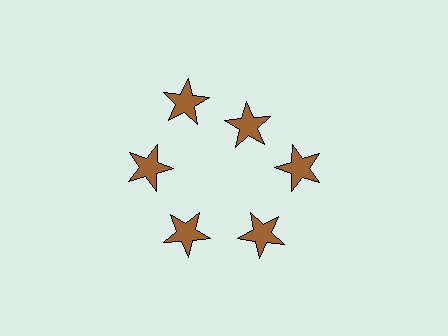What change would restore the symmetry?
The symmetry would be restored by moving it outward, back onto the ring so that all 6 stars sit at equal angles and equal distance from the center.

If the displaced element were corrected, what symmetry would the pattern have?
It would have 6-fold rotational symmetry — the pattern would map onto itself every 60 degrees.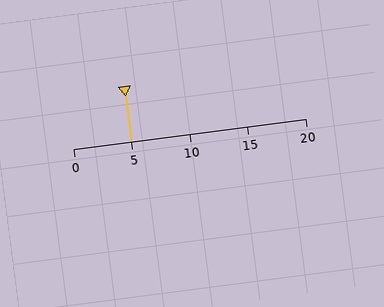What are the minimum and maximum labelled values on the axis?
The axis runs from 0 to 20.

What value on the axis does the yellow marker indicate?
The marker indicates approximately 5.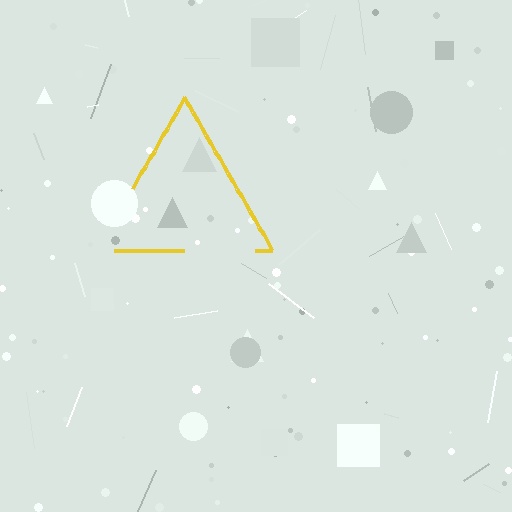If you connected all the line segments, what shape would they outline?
They would outline a triangle.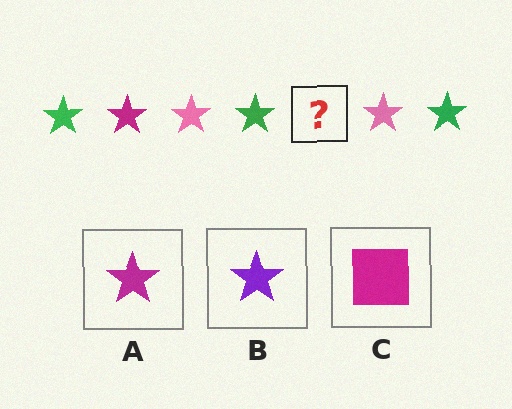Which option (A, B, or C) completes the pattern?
A.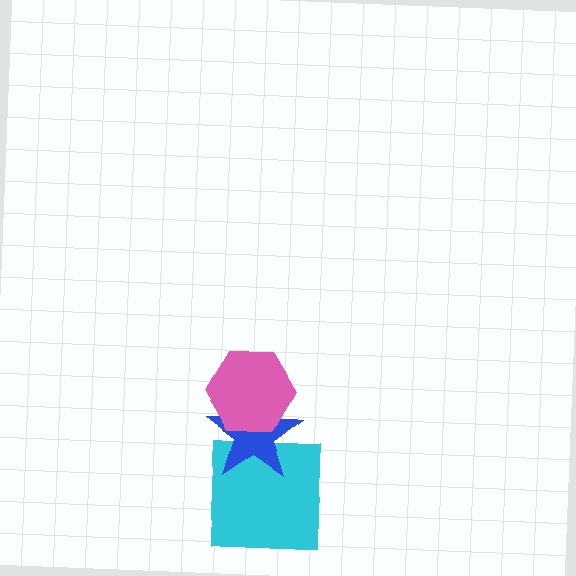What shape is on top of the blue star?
The pink hexagon is on top of the blue star.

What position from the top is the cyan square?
The cyan square is 3rd from the top.